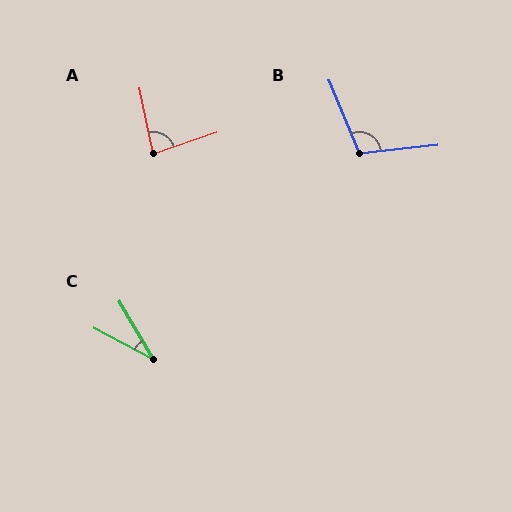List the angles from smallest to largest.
C (32°), A (83°), B (106°).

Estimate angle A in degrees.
Approximately 83 degrees.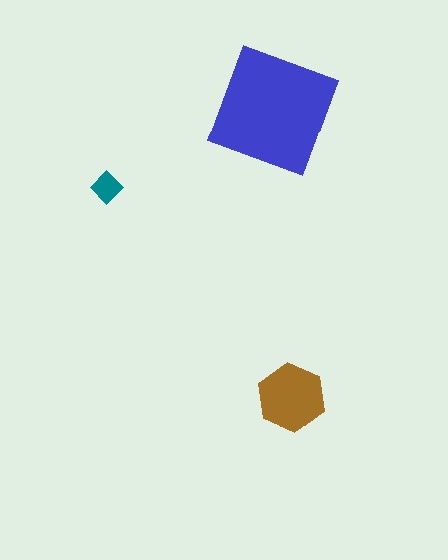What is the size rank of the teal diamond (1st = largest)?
3rd.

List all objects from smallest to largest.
The teal diamond, the brown hexagon, the blue square.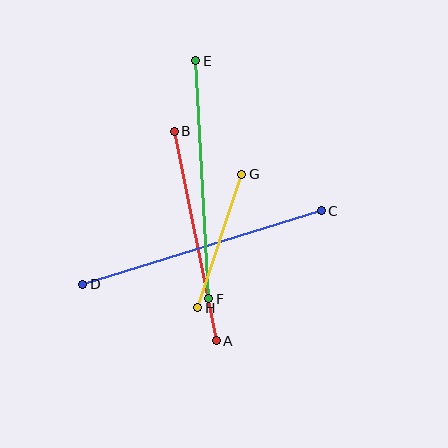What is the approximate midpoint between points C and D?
The midpoint is at approximately (202, 248) pixels.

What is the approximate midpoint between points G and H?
The midpoint is at approximately (220, 241) pixels.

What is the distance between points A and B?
The distance is approximately 213 pixels.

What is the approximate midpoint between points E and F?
The midpoint is at approximately (202, 180) pixels.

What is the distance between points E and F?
The distance is approximately 239 pixels.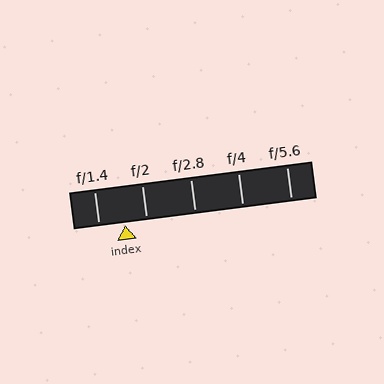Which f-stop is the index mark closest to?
The index mark is closest to f/2.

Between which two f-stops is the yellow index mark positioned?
The index mark is between f/1.4 and f/2.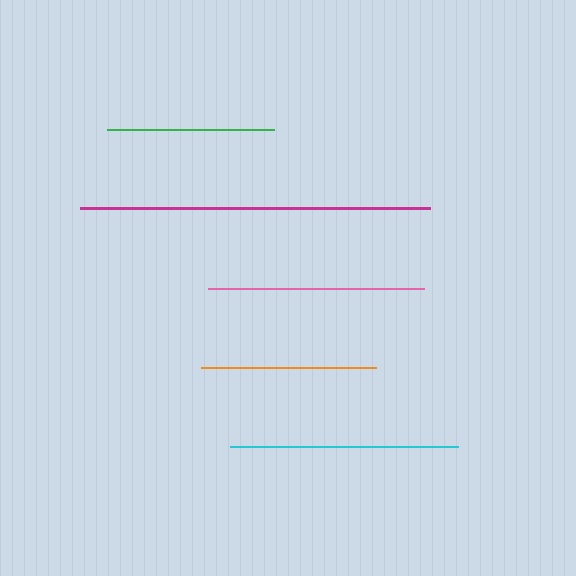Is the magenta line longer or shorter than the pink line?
The magenta line is longer than the pink line.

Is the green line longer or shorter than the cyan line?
The cyan line is longer than the green line.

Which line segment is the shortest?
The green line is the shortest at approximately 167 pixels.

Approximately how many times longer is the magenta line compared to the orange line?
The magenta line is approximately 2.0 times the length of the orange line.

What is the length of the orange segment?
The orange segment is approximately 175 pixels long.